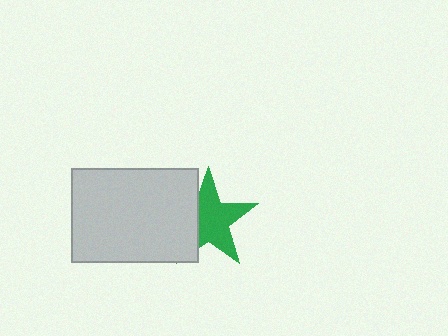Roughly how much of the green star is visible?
Most of it is visible (roughly 67%).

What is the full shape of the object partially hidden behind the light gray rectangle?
The partially hidden object is a green star.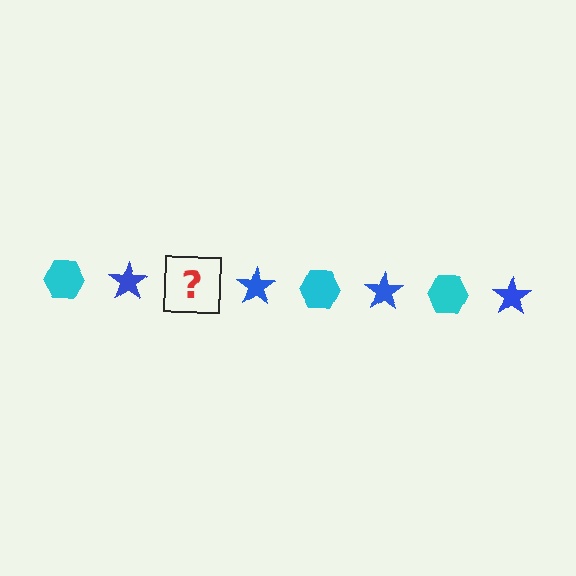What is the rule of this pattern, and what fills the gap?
The rule is that the pattern alternates between cyan hexagon and blue star. The gap should be filled with a cyan hexagon.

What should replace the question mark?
The question mark should be replaced with a cyan hexagon.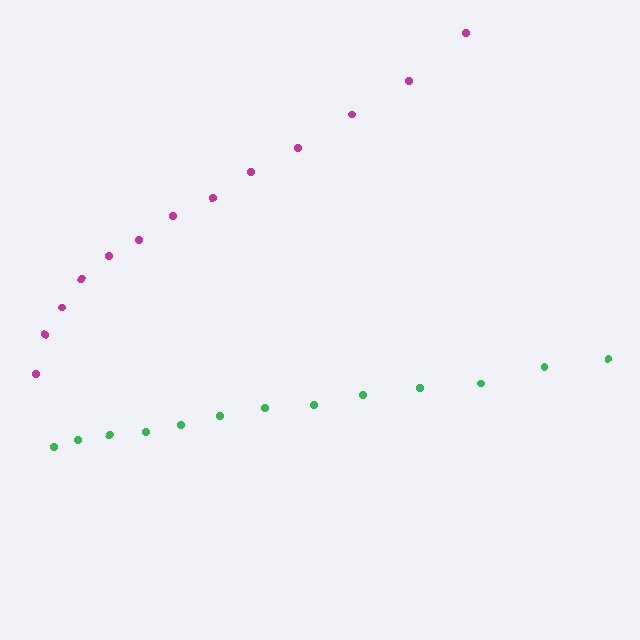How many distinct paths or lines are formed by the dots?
There are 2 distinct paths.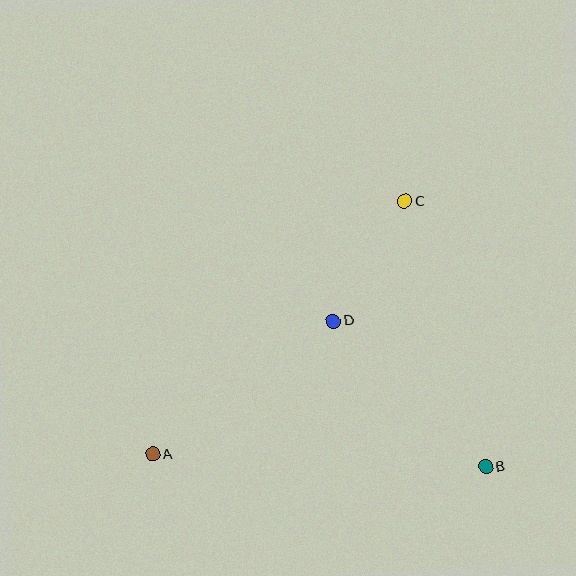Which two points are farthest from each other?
Points A and C are farthest from each other.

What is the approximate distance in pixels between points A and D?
The distance between A and D is approximately 224 pixels.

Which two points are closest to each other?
Points C and D are closest to each other.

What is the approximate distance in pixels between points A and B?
The distance between A and B is approximately 333 pixels.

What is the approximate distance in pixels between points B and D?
The distance between B and D is approximately 211 pixels.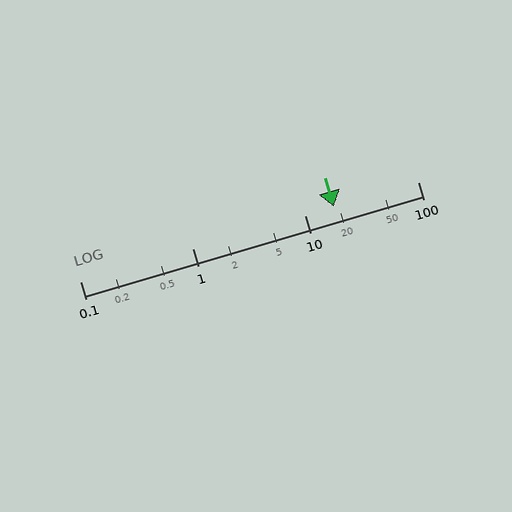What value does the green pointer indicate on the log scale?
The pointer indicates approximately 18.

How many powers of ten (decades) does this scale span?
The scale spans 3 decades, from 0.1 to 100.